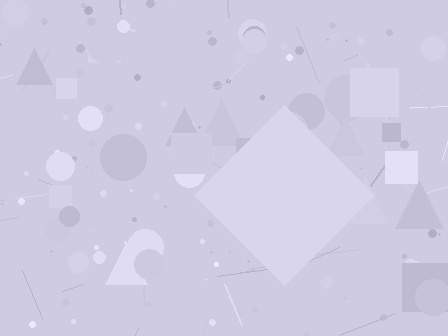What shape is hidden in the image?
A diamond is hidden in the image.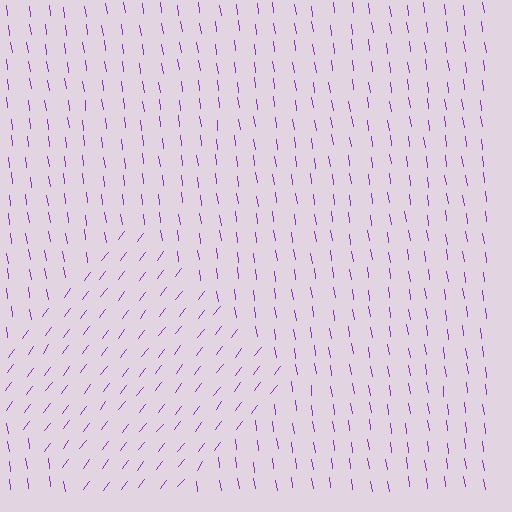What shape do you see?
I see a diamond.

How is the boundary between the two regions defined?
The boundary is defined purely by a change in line orientation (approximately 45 degrees difference). All lines are the same color and thickness.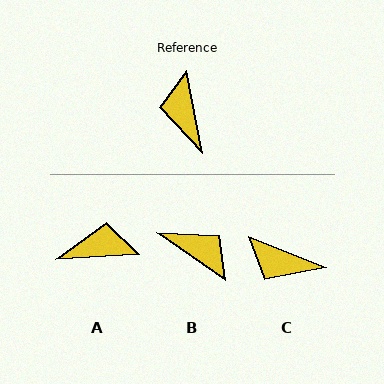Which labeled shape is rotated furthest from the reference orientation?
B, about 136 degrees away.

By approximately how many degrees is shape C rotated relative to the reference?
Approximately 57 degrees counter-clockwise.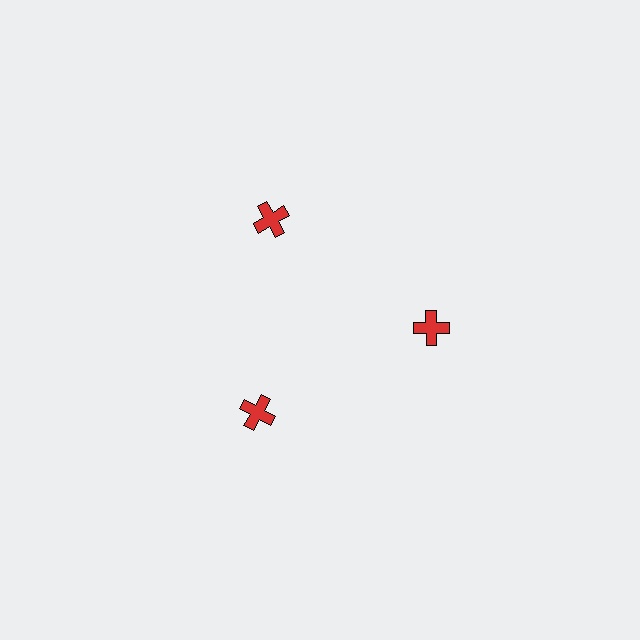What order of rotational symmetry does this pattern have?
This pattern has 3-fold rotational symmetry.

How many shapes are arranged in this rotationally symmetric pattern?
There are 3 shapes, arranged in 3 groups of 1.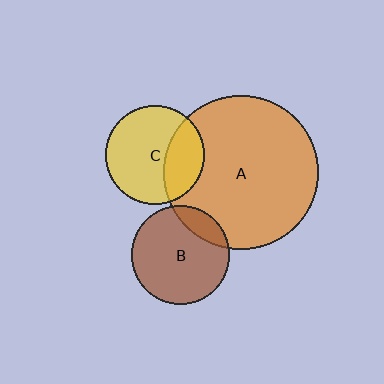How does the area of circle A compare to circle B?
Approximately 2.5 times.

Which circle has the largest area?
Circle A (orange).